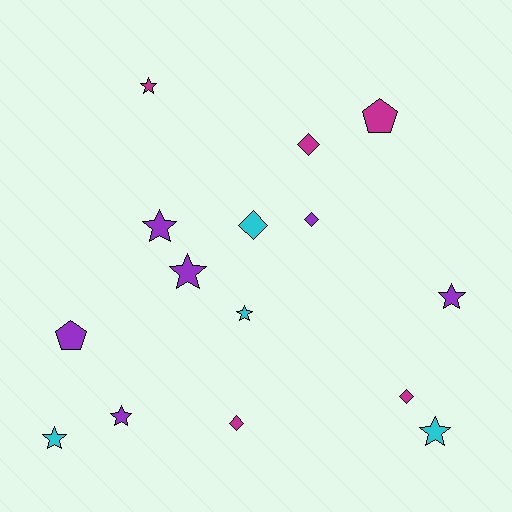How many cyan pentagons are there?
There are no cyan pentagons.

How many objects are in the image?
There are 15 objects.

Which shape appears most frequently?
Star, with 8 objects.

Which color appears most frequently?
Purple, with 6 objects.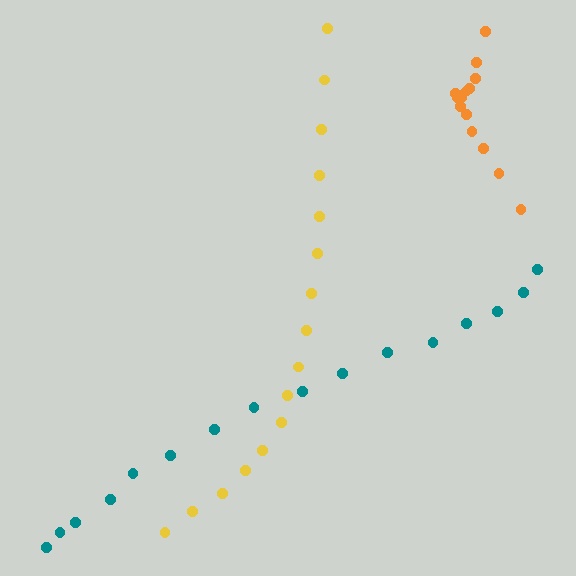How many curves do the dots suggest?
There are 3 distinct paths.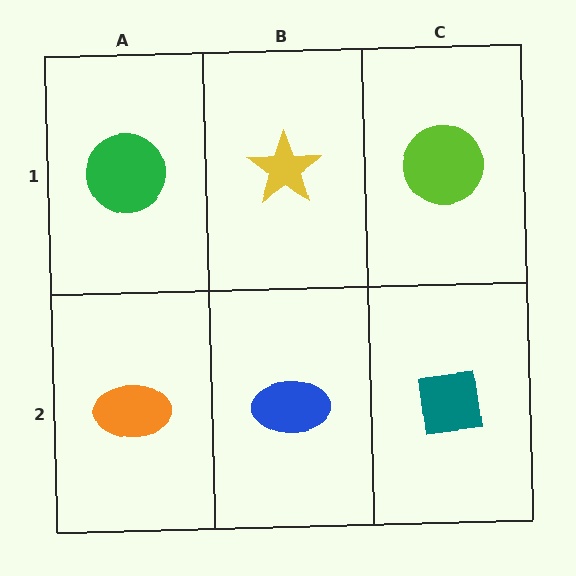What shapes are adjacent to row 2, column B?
A yellow star (row 1, column B), an orange ellipse (row 2, column A), a teal square (row 2, column C).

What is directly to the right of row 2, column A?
A blue ellipse.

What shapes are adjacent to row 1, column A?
An orange ellipse (row 2, column A), a yellow star (row 1, column B).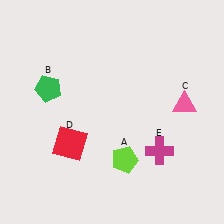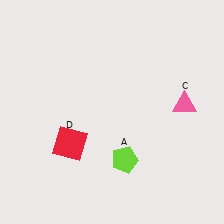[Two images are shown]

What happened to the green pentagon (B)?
The green pentagon (B) was removed in Image 2. It was in the top-left area of Image 1.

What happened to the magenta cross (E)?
The magenta cross (E) was removed in Image 2. It was in the bottom-right area of Image 1.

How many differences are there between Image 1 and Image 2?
There are 2 differences between the two images.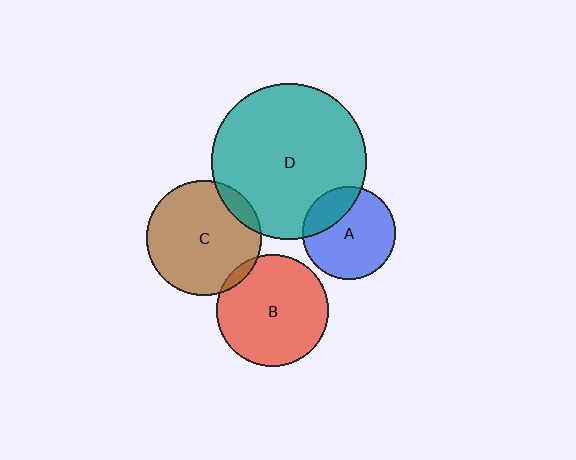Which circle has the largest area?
Circle D (teal).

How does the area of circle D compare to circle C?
Approximately 1.8 times.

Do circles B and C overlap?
Yes.